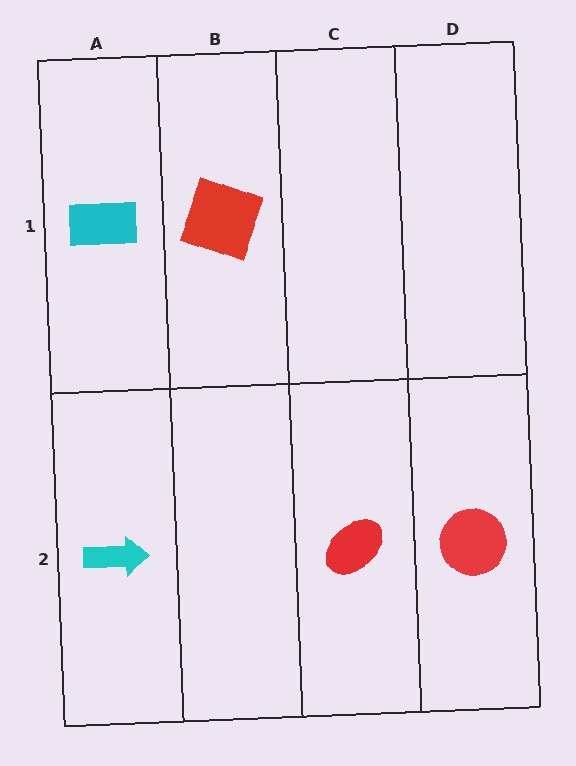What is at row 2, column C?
A red ellipse.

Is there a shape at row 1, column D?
No, that cell is empty.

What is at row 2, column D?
A red circle.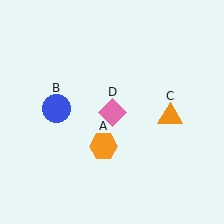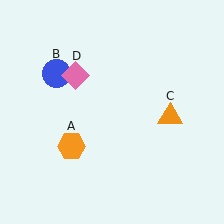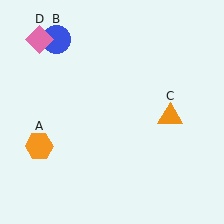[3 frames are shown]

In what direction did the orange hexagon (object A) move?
The orange hexagon (object A) moved left.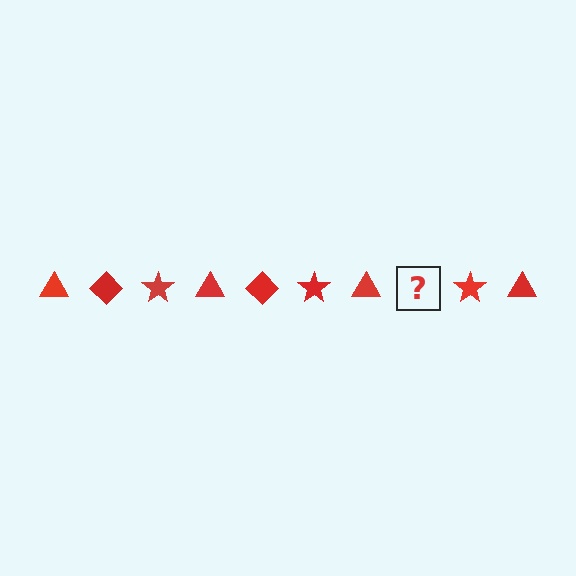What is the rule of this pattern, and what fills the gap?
The rule is that the pattern cycles through triangle, diamond, star shapes in red. The gap should be filled with a red diamond.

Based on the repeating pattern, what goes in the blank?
The blank should be a red diamond.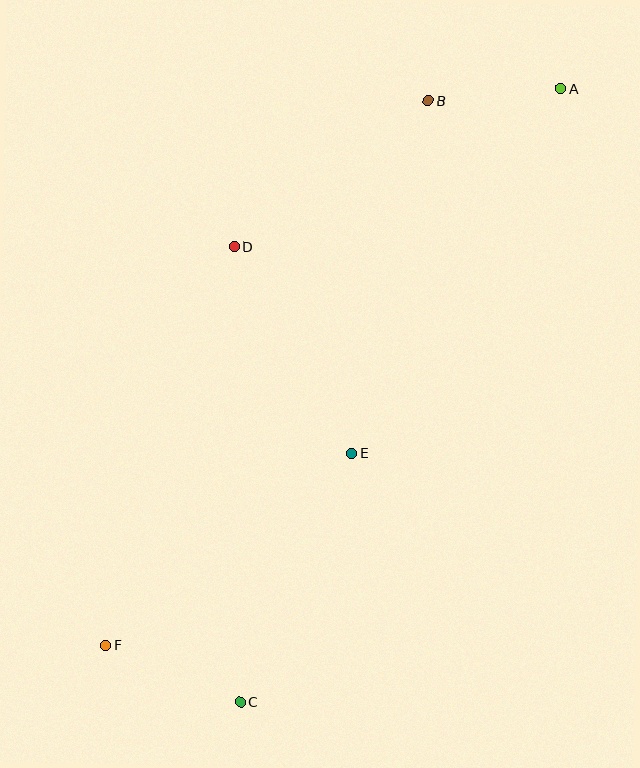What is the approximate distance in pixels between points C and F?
The distance between C and F is approximately 146 pixels.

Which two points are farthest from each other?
Points A and F are farthest from each other.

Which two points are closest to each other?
Points A and B are closest to each other.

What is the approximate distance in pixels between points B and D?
The distance between B and D is approximately 243 pixels.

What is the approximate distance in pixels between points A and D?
The distance between A and D is approximately 363 pixels.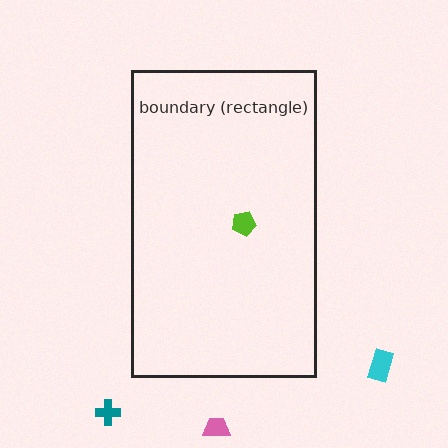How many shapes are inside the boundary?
1 inside, 3 outside.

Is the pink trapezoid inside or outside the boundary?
Outside.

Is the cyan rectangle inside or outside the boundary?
Outside.